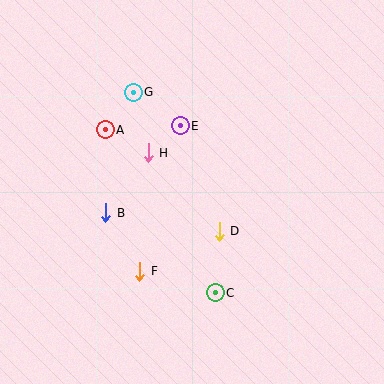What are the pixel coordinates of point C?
Point C is at (215, 293).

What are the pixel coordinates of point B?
Point B is at (106, 213).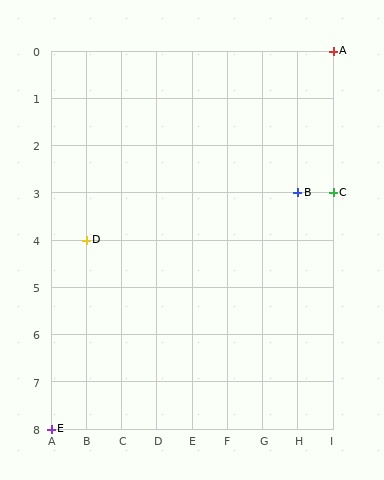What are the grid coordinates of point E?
Point E is at grid coordinates (A, 8).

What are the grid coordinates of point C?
Point C is at grid coordinates (I, 3).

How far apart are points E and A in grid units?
Points E and A are 8 columns and 8 rows apart (about 11.3 grid units diagonally).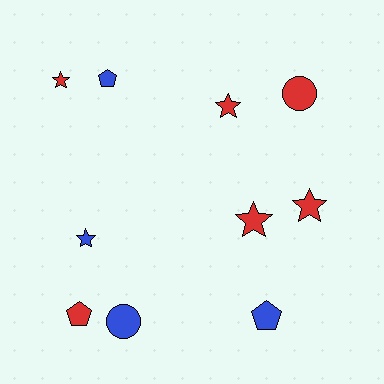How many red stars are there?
There are 4 red stars.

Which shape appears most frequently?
Star, with 5 objects.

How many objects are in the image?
There are 10 objects.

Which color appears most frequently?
Red, with 6 objects.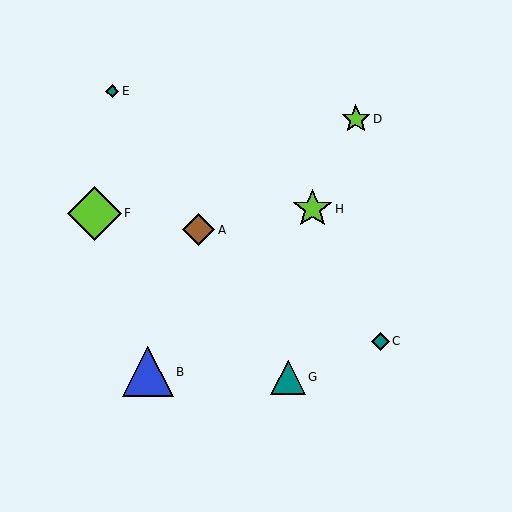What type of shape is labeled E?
Shape E is a teal diamond.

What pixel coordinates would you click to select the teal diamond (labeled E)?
Click at (112, 91) to select the teal diamond E.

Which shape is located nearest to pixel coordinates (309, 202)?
The lime star (labeled H) at (313, 209) is nearest to that location.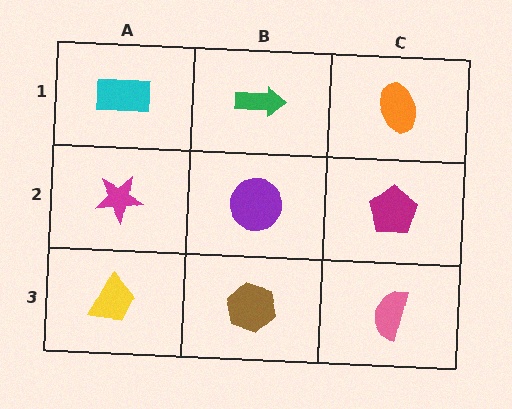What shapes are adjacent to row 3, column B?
A purple circle (row 2, column B), a yellow trapezoid (row 3, column A), a pink semicircle (row 3, column C).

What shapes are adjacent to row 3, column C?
A magenta pentagon (row 2, column C), a brown hexagon (row 3, column B).